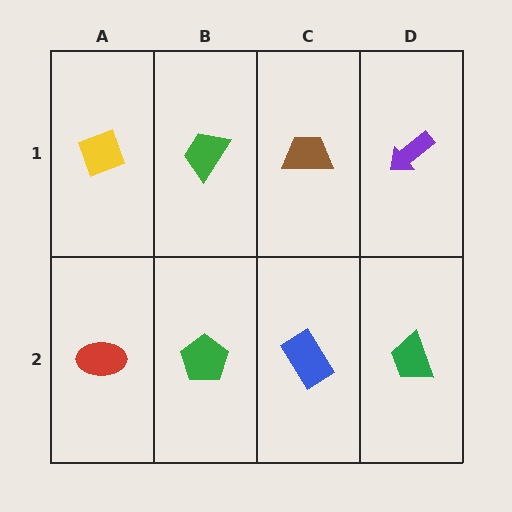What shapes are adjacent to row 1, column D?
A green trapezoid (row 2, column D), a brown trapezoid (row 1, column C).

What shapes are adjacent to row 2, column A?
A yellow diamond (row 1, column A), a green pentagon (row 2, column B).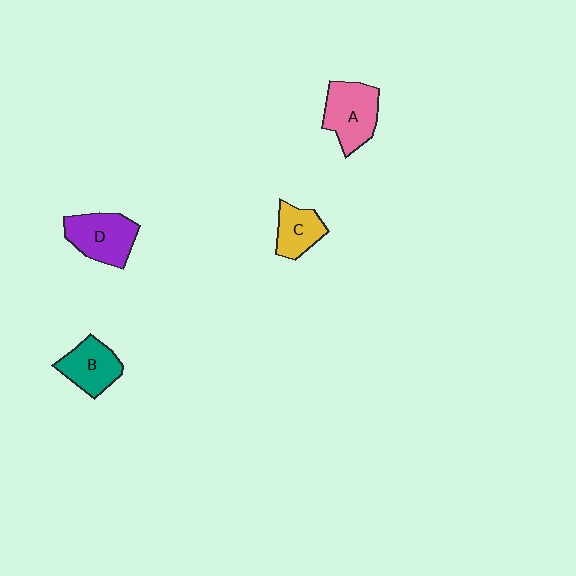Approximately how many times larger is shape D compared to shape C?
Approximately 1.4 times.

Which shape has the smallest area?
Shape C (yellow).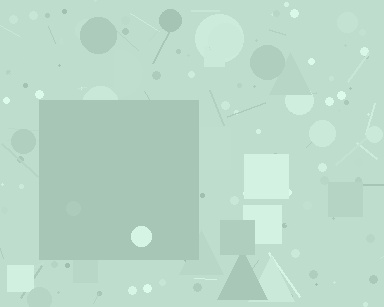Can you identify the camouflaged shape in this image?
The camouflaged shape is a square.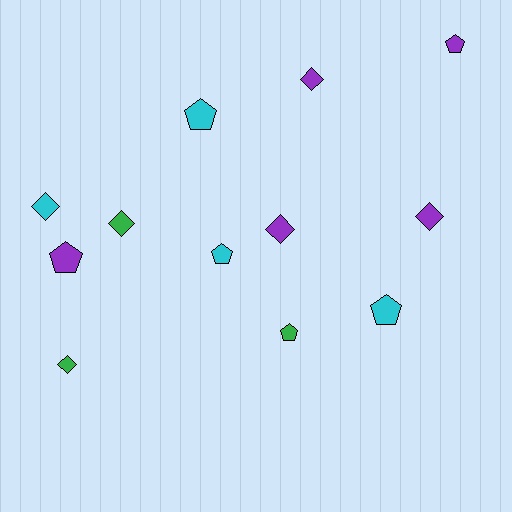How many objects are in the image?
There are 12 objects.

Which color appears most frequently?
Purple, with 5 objects.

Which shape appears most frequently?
Pentagon, with 6 objects.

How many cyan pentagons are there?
There are 3 cyan pentagons.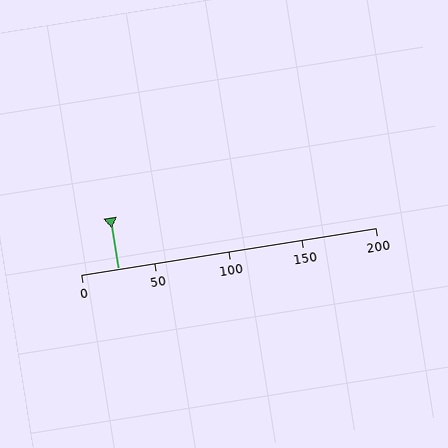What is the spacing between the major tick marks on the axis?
The major ticks are spaced 50 apart.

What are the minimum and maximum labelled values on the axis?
The axis runs from 0 to 200.